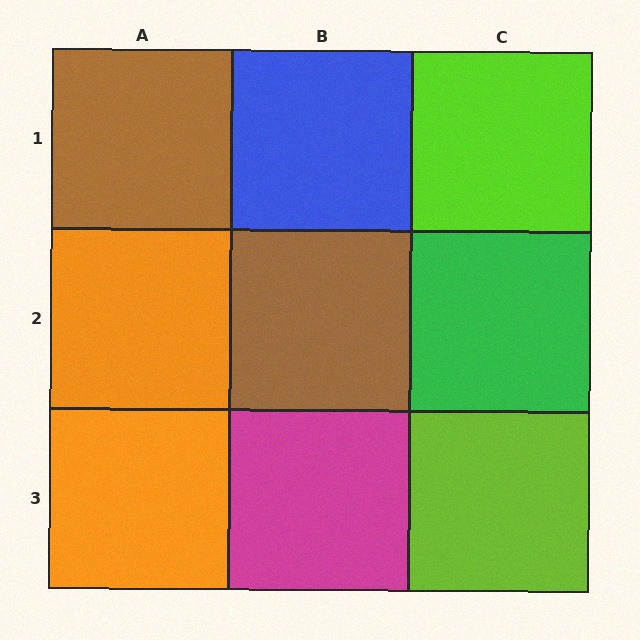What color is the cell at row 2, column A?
Orange.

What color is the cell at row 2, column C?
Green.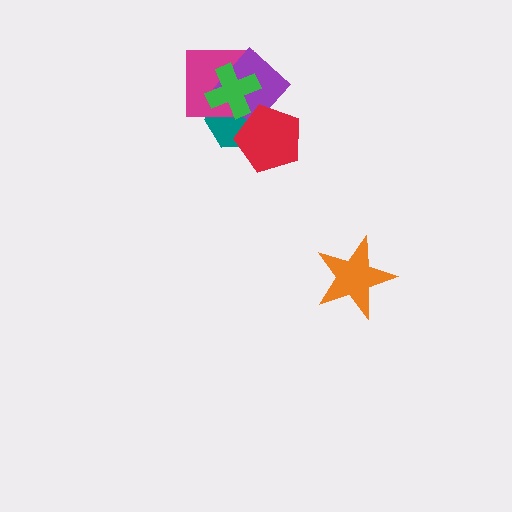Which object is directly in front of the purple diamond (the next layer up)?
The green cross is directly in front of the purple diamond.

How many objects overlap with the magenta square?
3 objects overlap with the magenta square.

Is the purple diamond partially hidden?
Yes, it is partially covered by another shape.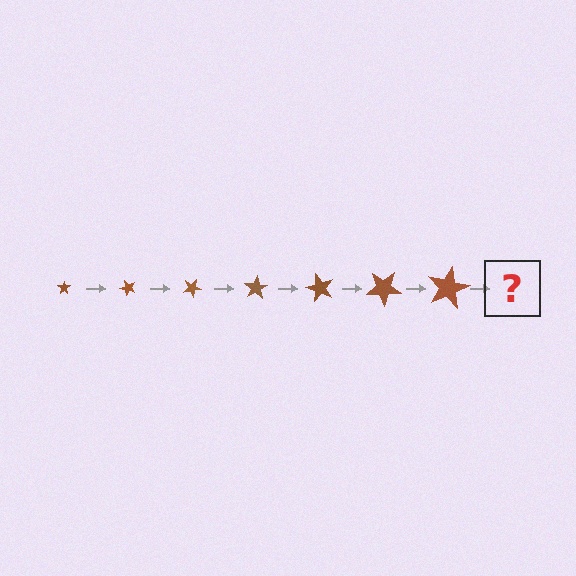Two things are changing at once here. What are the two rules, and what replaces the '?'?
The two rules are that the star grows larger each step and it rotates 50 degrees each step. The '?' should be a star, larger than the previous one and rotated 350 degrees from the start.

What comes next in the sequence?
The next element should be a star, larger than the previous one and rotated 350 degrees from the start.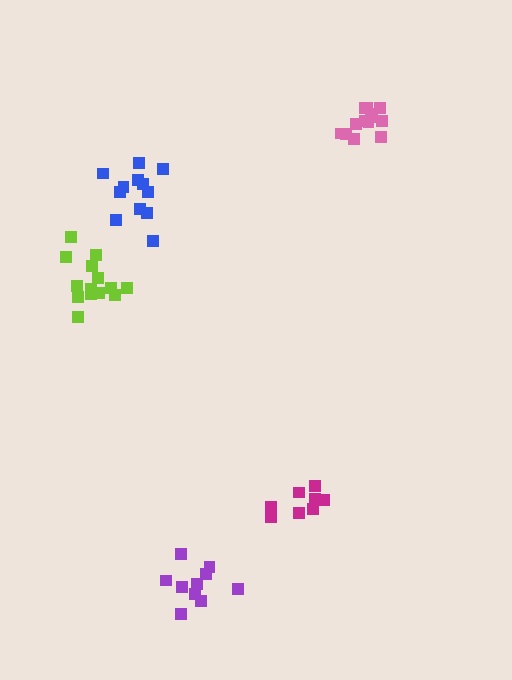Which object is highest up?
The pink cluster is topmost.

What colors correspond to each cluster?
The clusters are colored: lime, purple, pink, blue, magenta.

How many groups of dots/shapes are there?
There are 5 groups.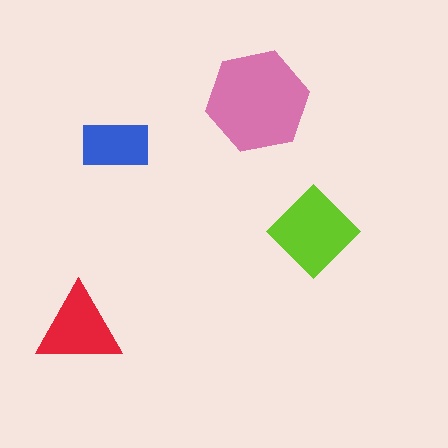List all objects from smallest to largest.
The blue rectangle, the red triangle, the lime diamond, the pink hexagon.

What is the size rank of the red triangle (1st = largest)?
3rd.